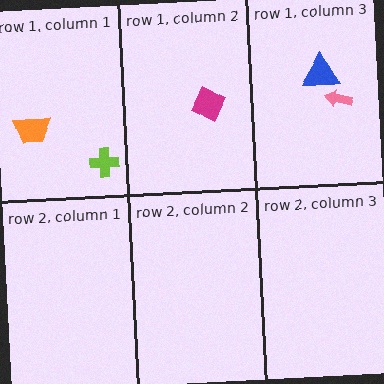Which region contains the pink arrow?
The row 1, column 3 region.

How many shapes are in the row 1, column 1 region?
2.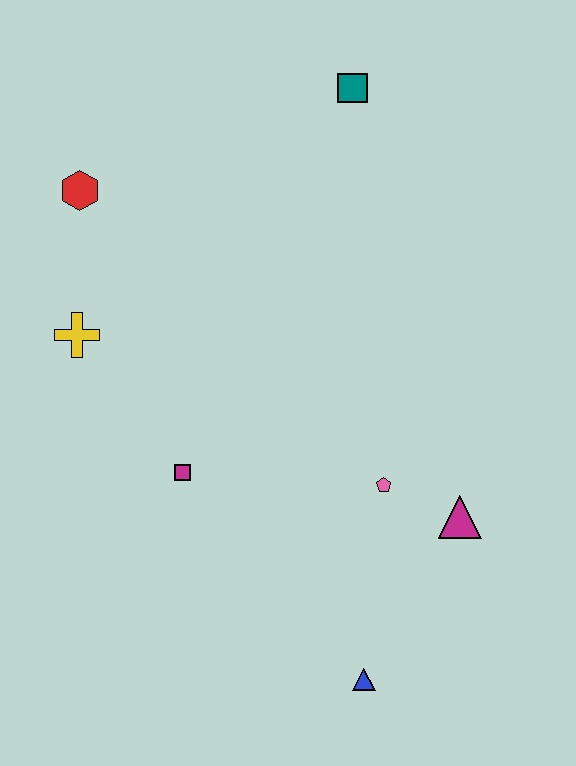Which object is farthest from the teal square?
The blue triangle is farthest from the teal square.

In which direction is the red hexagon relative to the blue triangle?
The red hexagon is above the blue triangle.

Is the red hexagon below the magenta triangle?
No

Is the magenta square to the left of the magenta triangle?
Yes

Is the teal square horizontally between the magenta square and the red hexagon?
No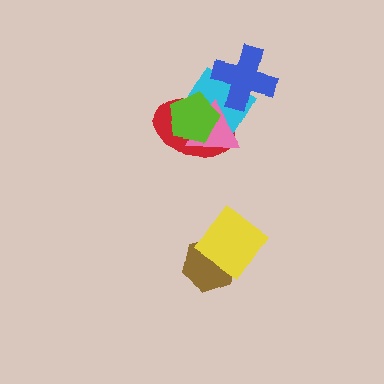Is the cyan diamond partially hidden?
Yes, it is partially covered by another shape.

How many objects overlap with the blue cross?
1 object overlaps with the blue cross.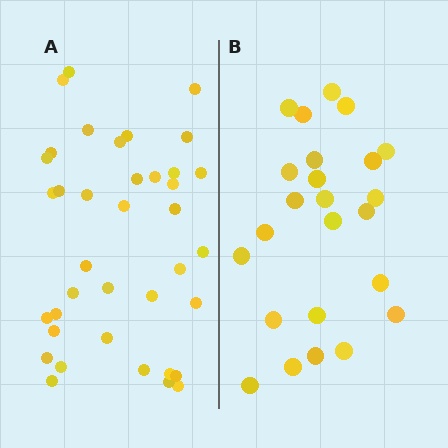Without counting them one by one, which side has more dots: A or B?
Region A (the left region) has more dots.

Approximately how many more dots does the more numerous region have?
Region A has approximately 15 more dots than region B.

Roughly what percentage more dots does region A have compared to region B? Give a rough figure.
About 60% more.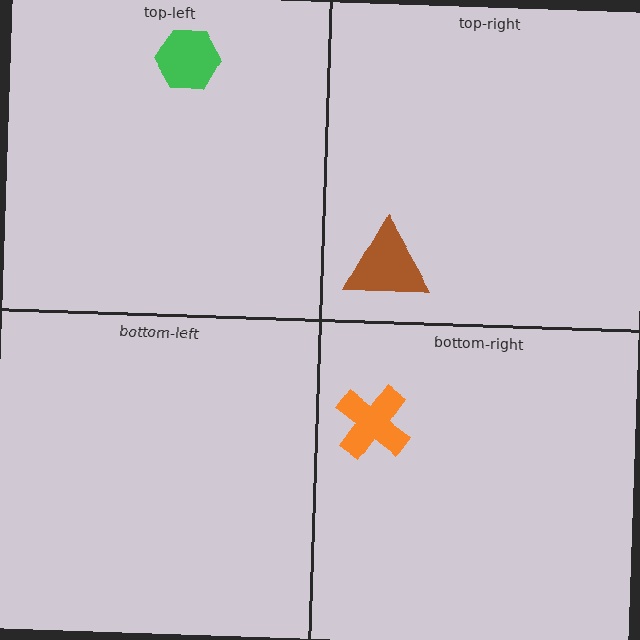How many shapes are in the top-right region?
1.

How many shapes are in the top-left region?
1.